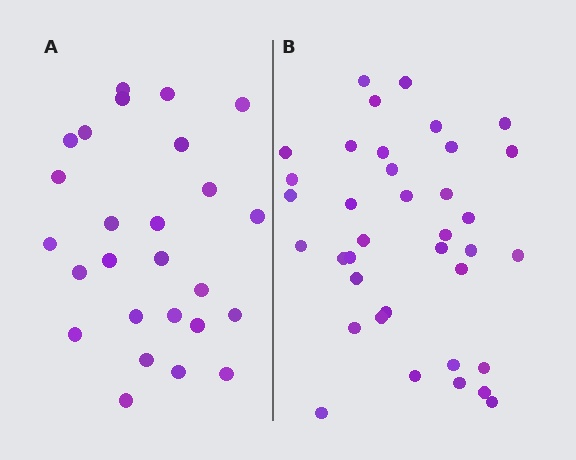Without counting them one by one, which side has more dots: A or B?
Region B (the right region) has more dots.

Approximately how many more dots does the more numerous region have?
Region B has roughly 12 or so more dots than region A.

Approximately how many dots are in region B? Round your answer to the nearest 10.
About 40 dots. (The exact count is 37, which rounds to 40.)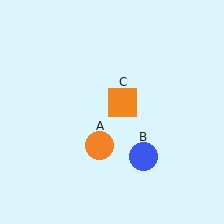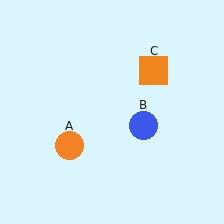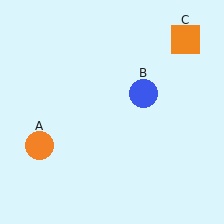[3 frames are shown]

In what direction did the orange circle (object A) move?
The orange circle (object A) moved left.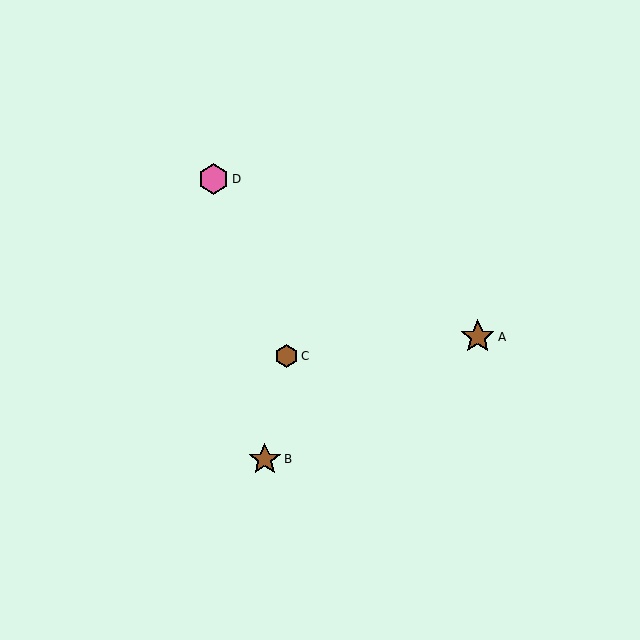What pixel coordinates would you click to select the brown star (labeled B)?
Click at (265, 459) to select the brown star B.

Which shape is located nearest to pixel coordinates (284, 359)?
The brown hexagon (labeled C) at (286, 356) is nearest to that location.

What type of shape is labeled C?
Shape C is a brown hexagon.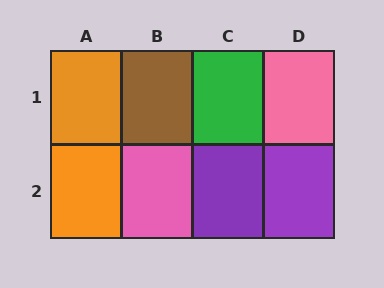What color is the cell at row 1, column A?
Orange.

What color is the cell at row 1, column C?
Green.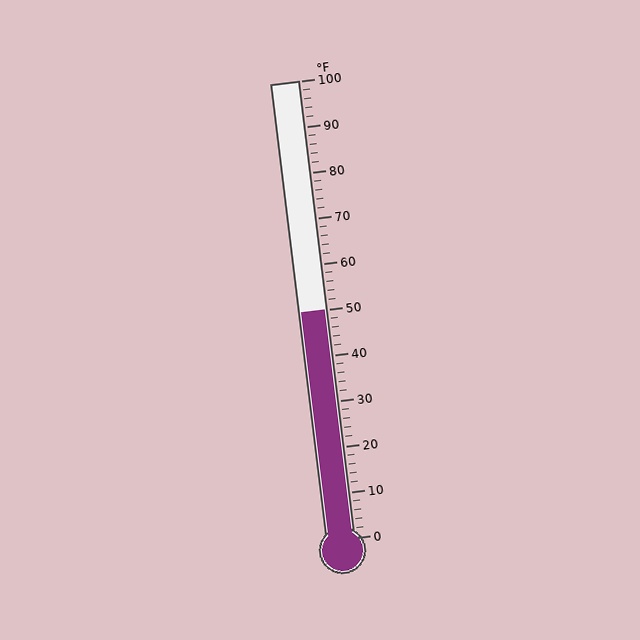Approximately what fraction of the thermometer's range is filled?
The thermometer is filled to approximately 50% of its range.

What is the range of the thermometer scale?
The thermometer scale ranges from 0°F to 100°F.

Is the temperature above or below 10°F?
The temperature is above 10°F.